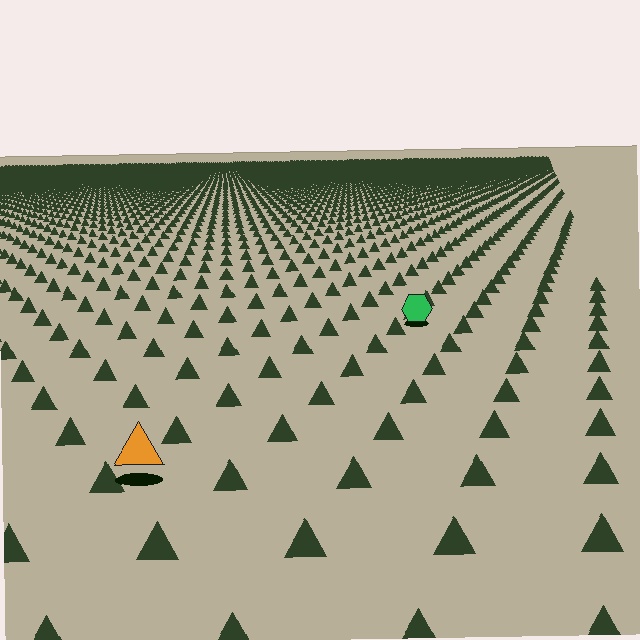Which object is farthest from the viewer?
The green hexagon is farthest from the viewer. It appears smaller and the ground texture around it is denser.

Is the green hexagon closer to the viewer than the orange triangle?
No. The orange triangle is closer — you can tell from the texture gradient: the ground texture is coarser near it.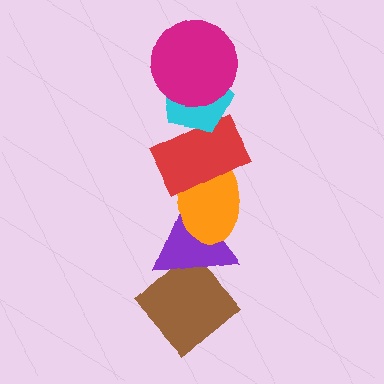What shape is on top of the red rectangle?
The cyan pentagon is on top of the red rectangle.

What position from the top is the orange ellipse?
The orange ellipse is 4th from the top.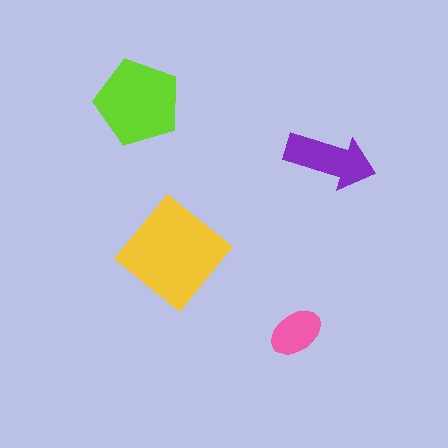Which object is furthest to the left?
The lime pentagon is leftmost.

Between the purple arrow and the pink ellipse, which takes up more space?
The purple arrow.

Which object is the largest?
The yellow diamond.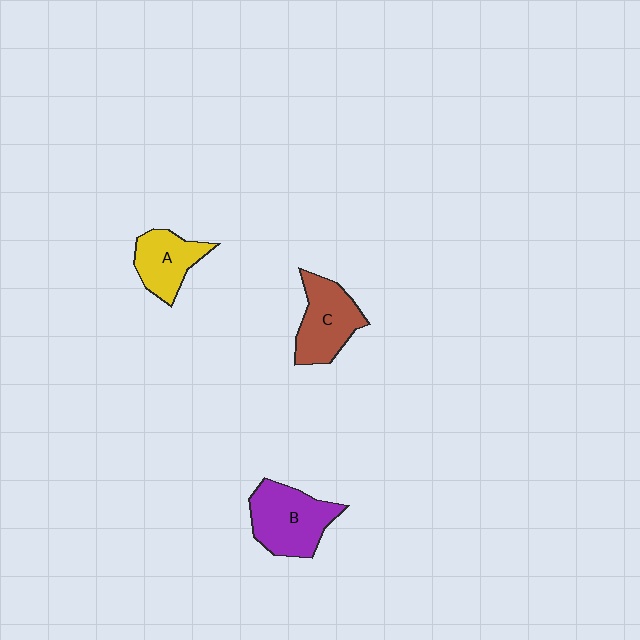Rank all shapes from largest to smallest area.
From largest to smallest: B (purple), C (brown), A (yellow).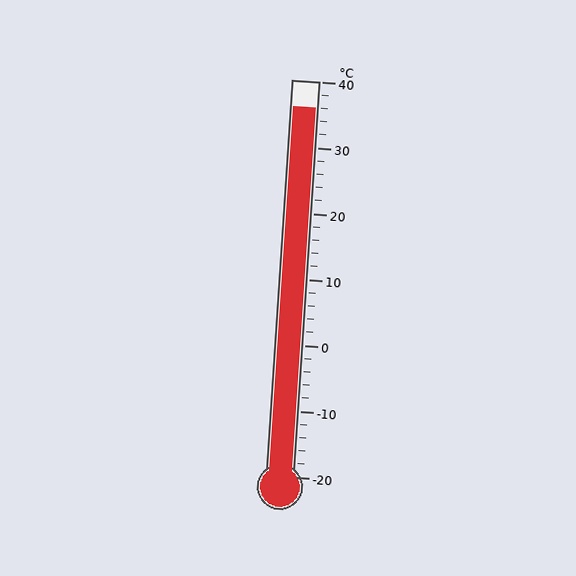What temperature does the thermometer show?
The thermometer shows approximately 36°C.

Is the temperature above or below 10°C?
The temperature is above 10°C.